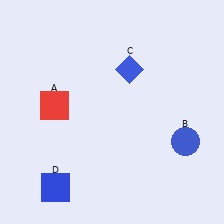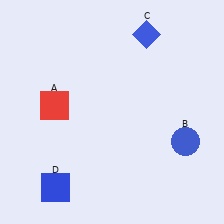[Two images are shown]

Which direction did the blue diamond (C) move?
The blue diamond (C) moved up.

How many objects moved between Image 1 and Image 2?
1 object moved between the two images.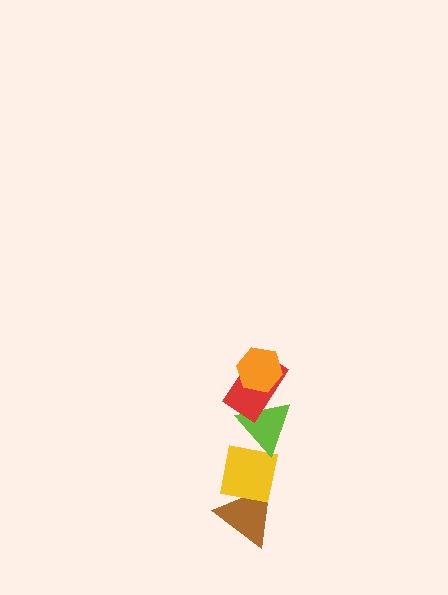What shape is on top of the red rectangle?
The orange hexagon is on top of the red rectangle.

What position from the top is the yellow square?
The yellow square is 4th from the top.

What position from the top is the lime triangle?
The lime triangle is 3rd from the top.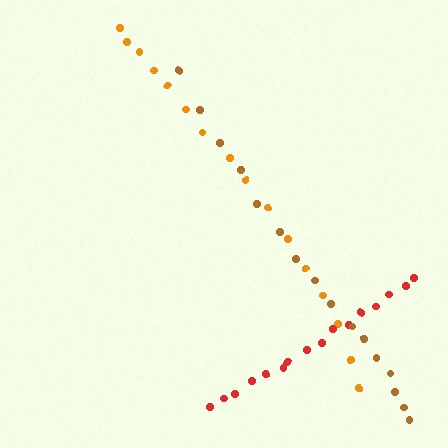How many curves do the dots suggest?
There are 3 distinct paths.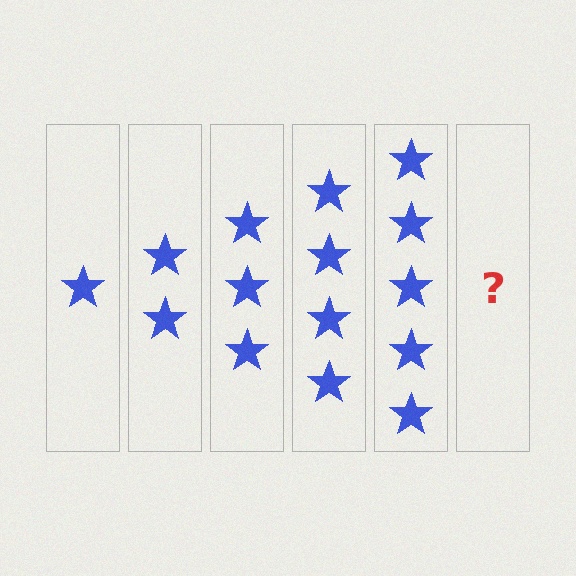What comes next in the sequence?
The next element should be 6 stars.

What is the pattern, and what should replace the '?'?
The pattern is that each step adds one more star. The '?' should be 6 stars.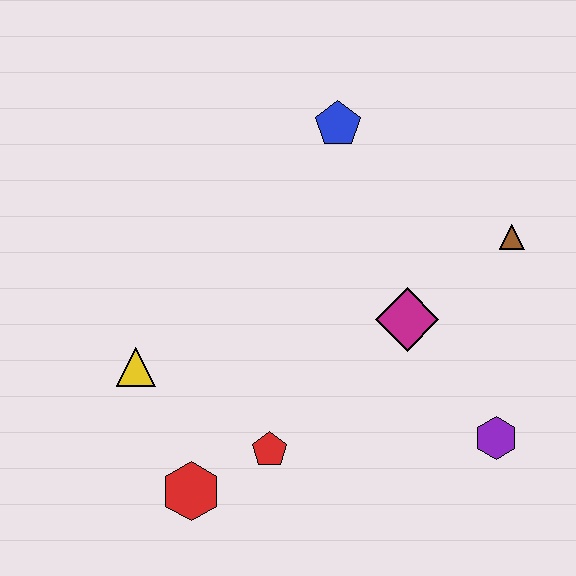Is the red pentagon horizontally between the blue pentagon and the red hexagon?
Yes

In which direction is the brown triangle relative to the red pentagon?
The brown triangle is to the right of the red pentagon.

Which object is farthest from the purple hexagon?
The yellow triangle is farthest from the purple hexagon.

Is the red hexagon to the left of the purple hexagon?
Yes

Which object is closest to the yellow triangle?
The red hexagon is closest to the yellow triangle.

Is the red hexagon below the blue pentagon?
Yes